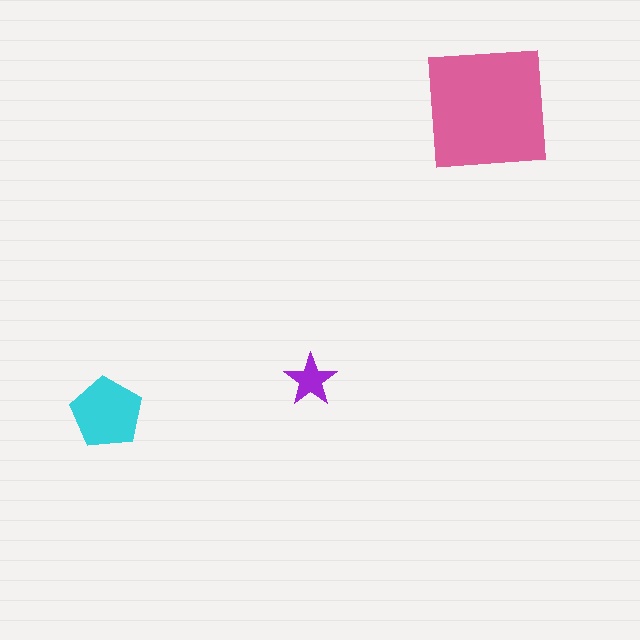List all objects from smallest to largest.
The purple star, the cyan pentagon, the pink square.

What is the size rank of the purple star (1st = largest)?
3rd.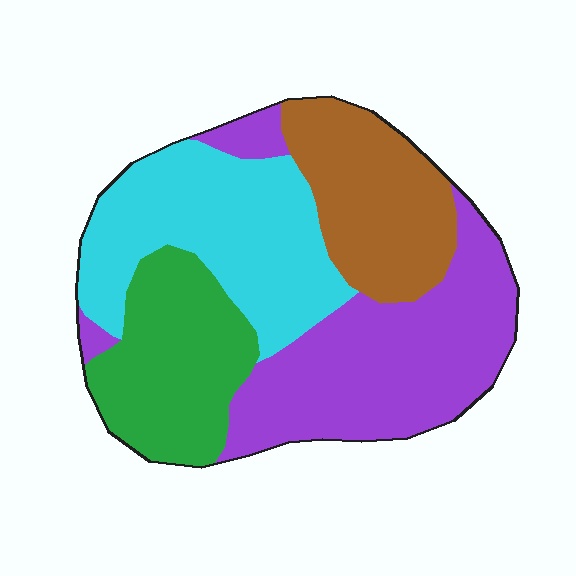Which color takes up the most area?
Purple, at roughly 35%.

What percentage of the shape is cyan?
Cyan takes up about one quarter (1/4) of the shape.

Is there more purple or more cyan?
Purple.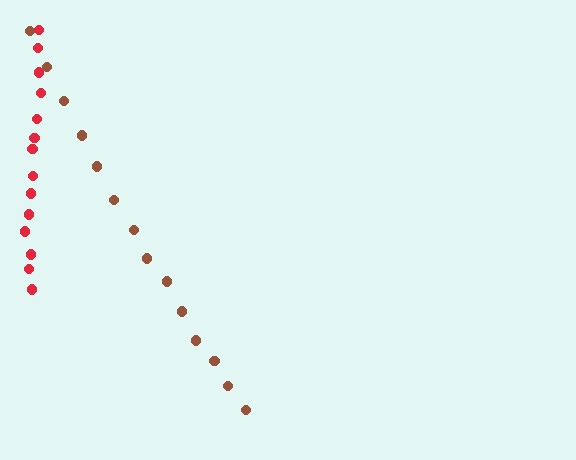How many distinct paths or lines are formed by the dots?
There are 2 distinct paths.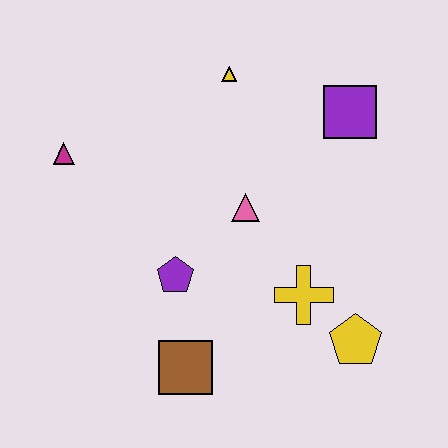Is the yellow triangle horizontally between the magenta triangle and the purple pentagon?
No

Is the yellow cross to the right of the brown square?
Yes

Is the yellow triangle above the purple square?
Yes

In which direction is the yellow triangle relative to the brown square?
The yellow triangle is above the brown square.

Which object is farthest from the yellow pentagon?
The magenta triangle is farthest from the yellow pentagon.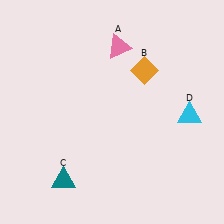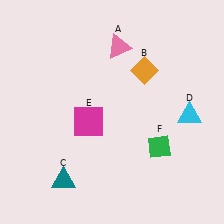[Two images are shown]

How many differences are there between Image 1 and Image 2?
There are 2 differences between the two images.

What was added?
A magenta square (E), a green diamond (F) were added in Image 2.